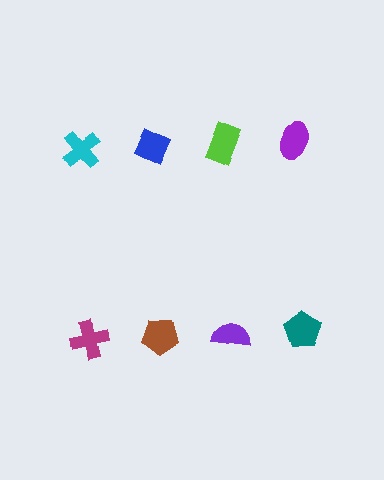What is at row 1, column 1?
A cyan cross.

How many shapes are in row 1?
4 shapes.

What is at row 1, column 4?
A purple ellipse.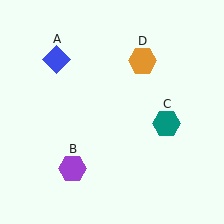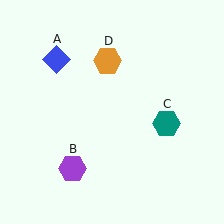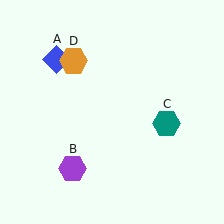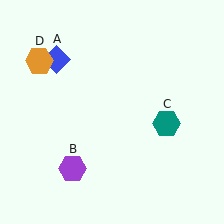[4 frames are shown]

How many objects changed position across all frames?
1 object changed position: orange hexagon (object D).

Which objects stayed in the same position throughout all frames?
Blue diamond (object A) and purple hexagon (object B) and teal hexagon (object C) remained stationary.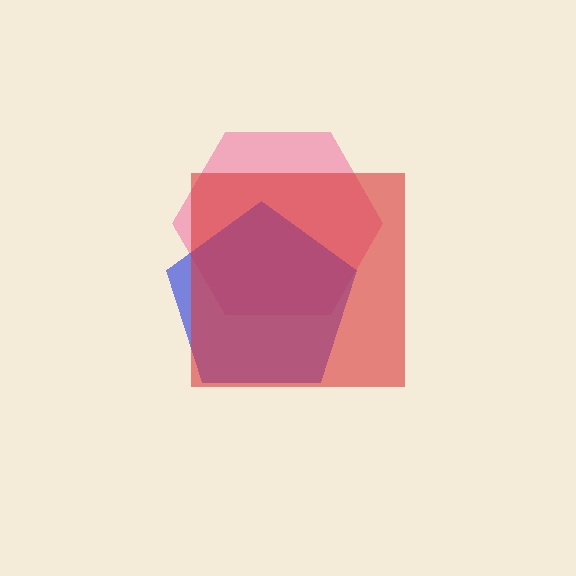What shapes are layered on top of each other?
The layered shapes are: a pink hexagon, a blue pentagon, a red square.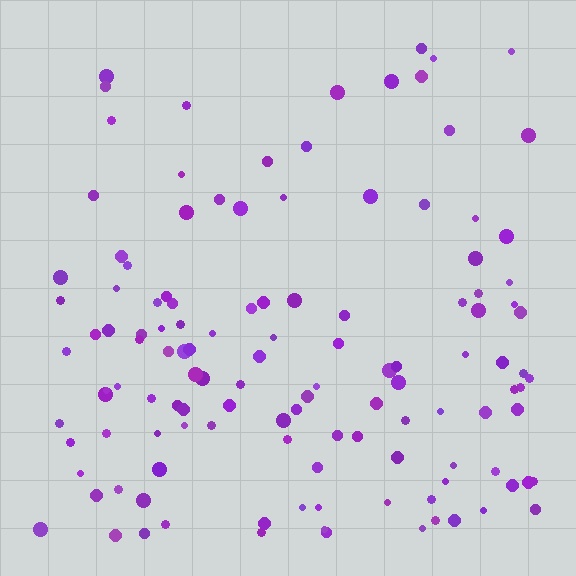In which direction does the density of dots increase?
From top to bottom, with the bottom side densest.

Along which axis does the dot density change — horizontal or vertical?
Vertical.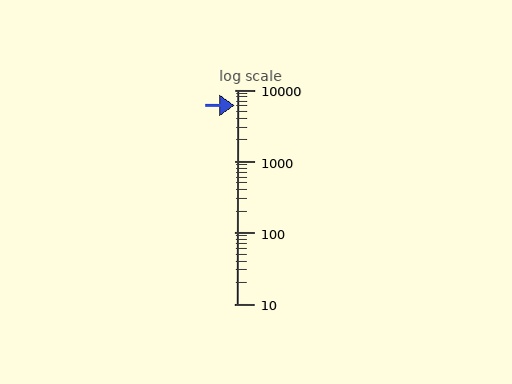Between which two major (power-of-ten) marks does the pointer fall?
The pointer is between 1000 and 10000.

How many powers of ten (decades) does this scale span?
The scale spans 3 decades, from 10 to 10000.